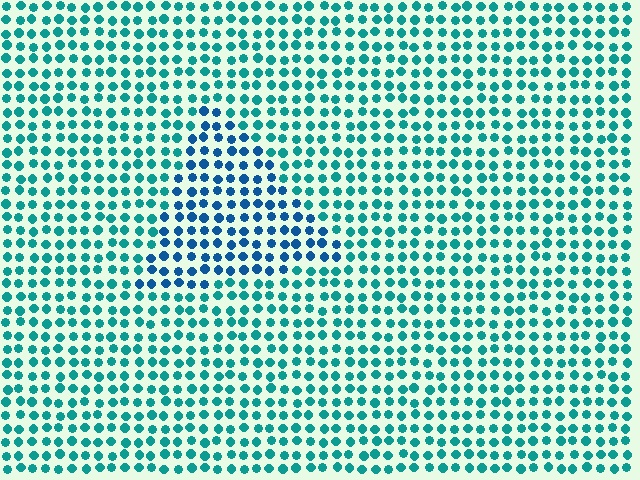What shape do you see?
I see a triangle.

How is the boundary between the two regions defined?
The boundary is defined purely by a slight shift in hue (about 33 degrees). Spacing, size, and orientation are identical on both sides.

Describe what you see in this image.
The image is filled with small teal elements in a uniform arrangement. A triangle-shaped region is visible where the elements are tinted to a slightly different hue, forming a subtle color boundary.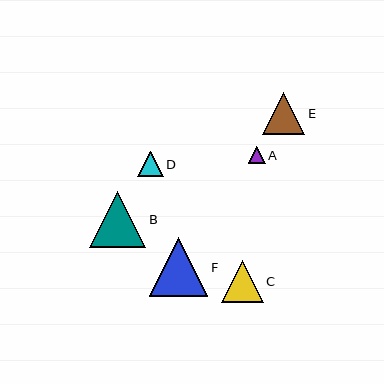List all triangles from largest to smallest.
From largest to smallest: F, B, E, C, D, A.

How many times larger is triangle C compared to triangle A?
Triangle C is approximately 2.4 times the size of triangle A.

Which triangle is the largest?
Triangle F is the largest with a size of approximately 58 pixels.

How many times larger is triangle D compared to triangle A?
Triangle D is approximately 1.5 times the size of triangle A.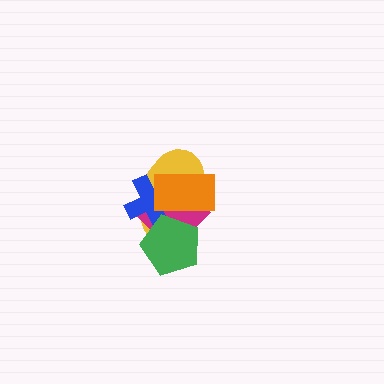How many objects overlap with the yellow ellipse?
4 objects overlap with the yellow ellipse.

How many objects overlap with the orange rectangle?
4 objects overlap with the orange rectangle.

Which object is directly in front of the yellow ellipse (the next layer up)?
The magenta diamond is directly in front of the yellow ellipse.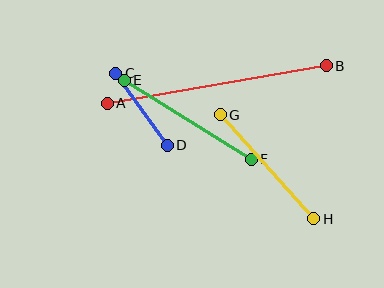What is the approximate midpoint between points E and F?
The midpoint is at approximately (188, 120) pixels.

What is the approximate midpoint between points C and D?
The midpoint is at approximately (141, 109) pixels.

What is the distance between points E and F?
The distance is approximately 149 pixels.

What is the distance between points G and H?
The distance is approximately 140 pixels.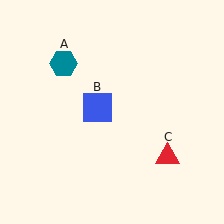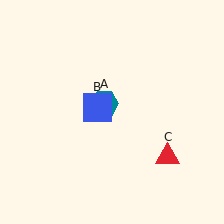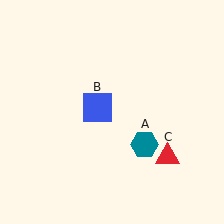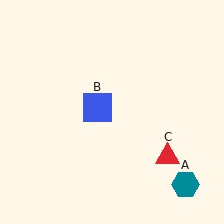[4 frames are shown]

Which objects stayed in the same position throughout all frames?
Blue square (object B) and red triangle (object C) remained stationary.